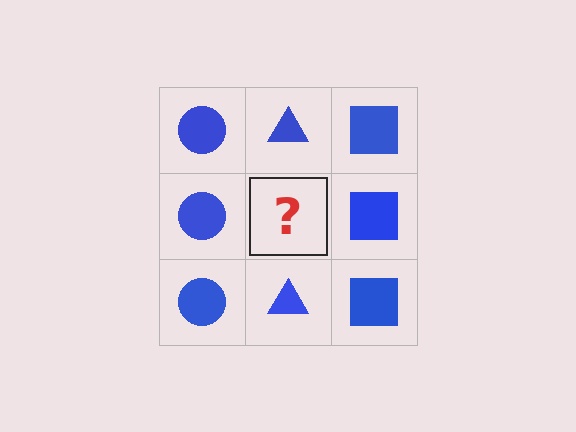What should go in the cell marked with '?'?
The missing cell should contain a blue triangle.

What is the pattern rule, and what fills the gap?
The rule is that each column has a consistent shape. The gap should be filled with a blue triangle.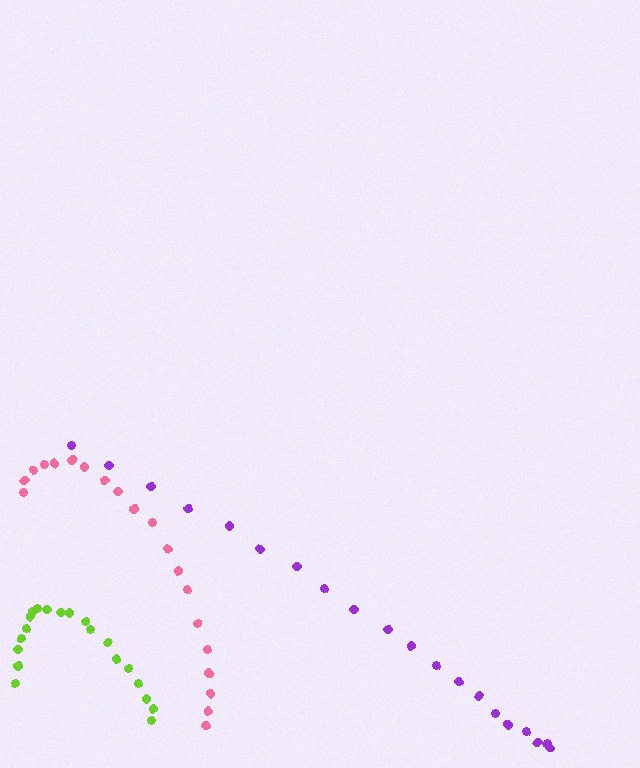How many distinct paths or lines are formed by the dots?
There are 3 distinct paths.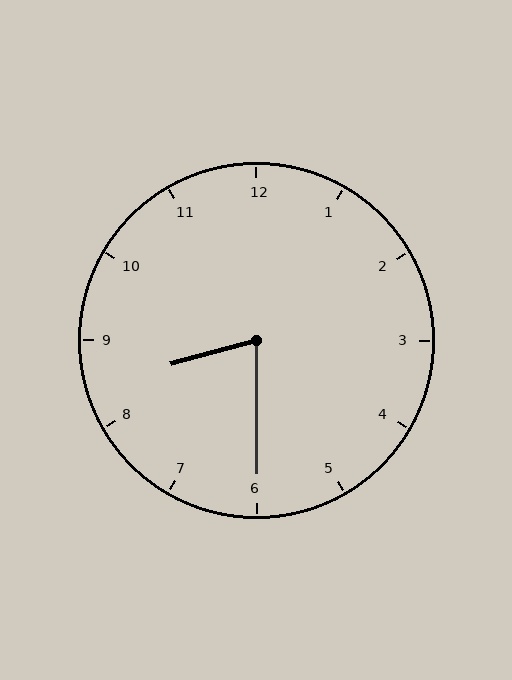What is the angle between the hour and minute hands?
Approximately 75 degrees.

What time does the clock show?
8:30.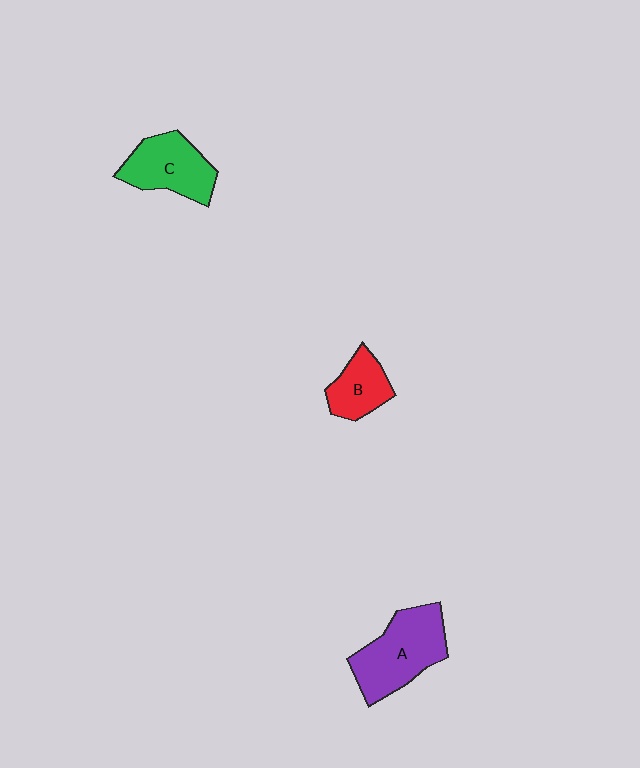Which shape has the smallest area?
Shape B (red).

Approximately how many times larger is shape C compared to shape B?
Approximately 1.4 times.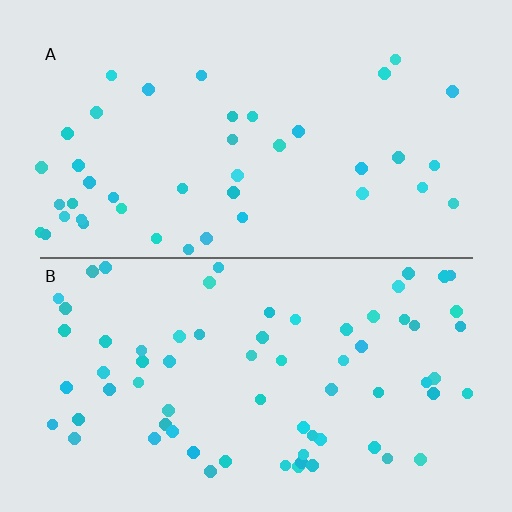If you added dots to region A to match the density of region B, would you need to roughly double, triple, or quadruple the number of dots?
Approximately double.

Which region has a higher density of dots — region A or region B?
B (the bottom).